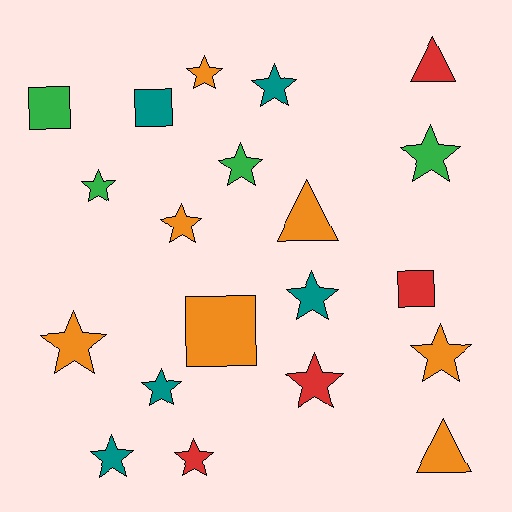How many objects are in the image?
There are 20 objects.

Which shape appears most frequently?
Star, with 13 objects.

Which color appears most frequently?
Orange, with 7 objects.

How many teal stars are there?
There are 4 teal stars.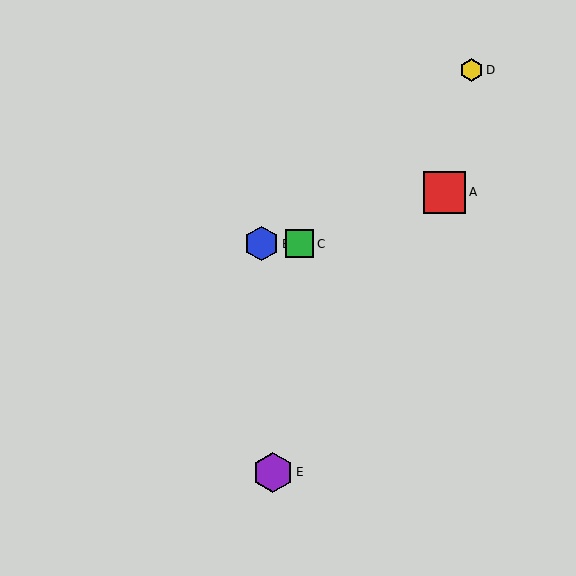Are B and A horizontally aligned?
No, B is at y≈244 and A is at y≈192.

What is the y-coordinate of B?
Object B is at y≈244.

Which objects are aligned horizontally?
Objects B, C are aligned horizontally.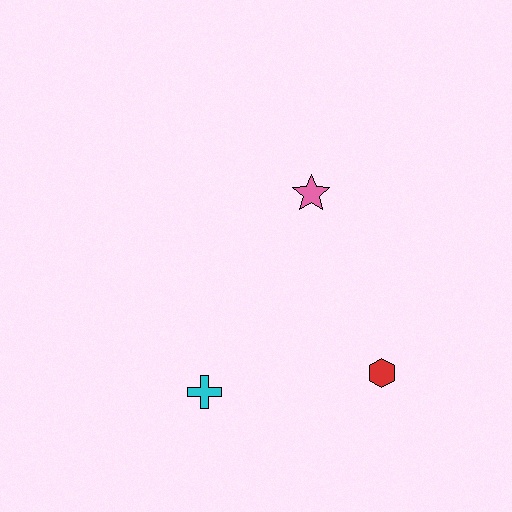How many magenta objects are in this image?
There are no magenta objects.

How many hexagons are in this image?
There is 1 hexagon.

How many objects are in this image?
There are 3 objects.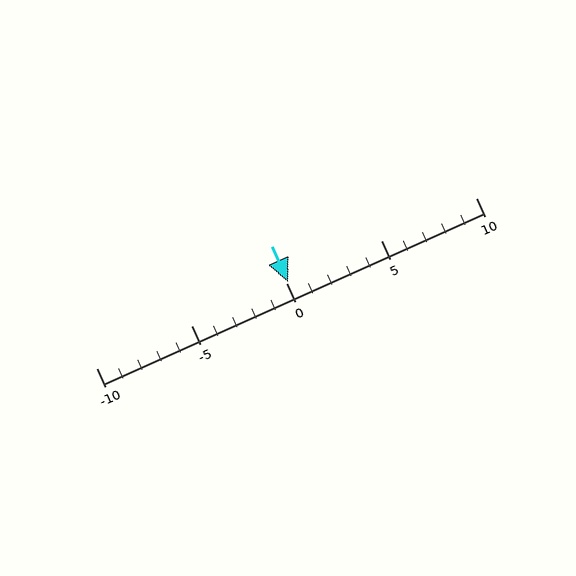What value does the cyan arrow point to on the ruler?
The cyan arrow points to approximately 0.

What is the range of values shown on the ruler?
The ruler shows values from -10 to 10.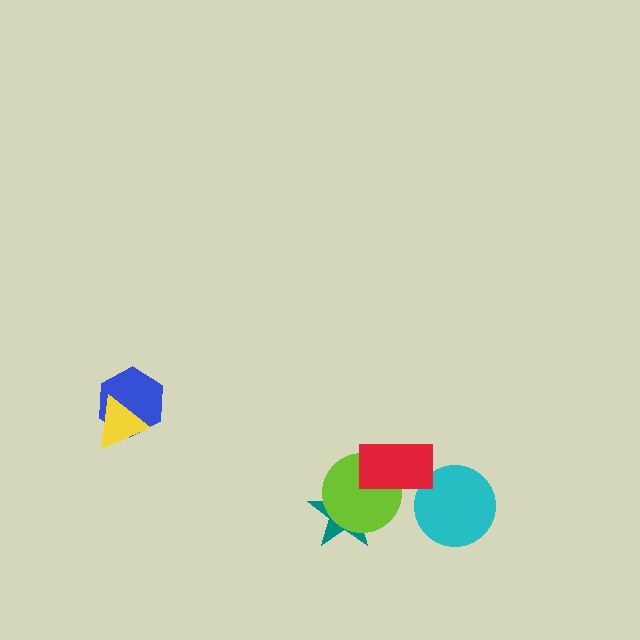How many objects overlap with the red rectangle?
1 object overlaps with the red rectangle.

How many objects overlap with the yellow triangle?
1 object overlaps with the yellow triangle.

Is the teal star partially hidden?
Yes, it is partially covered by another shape.